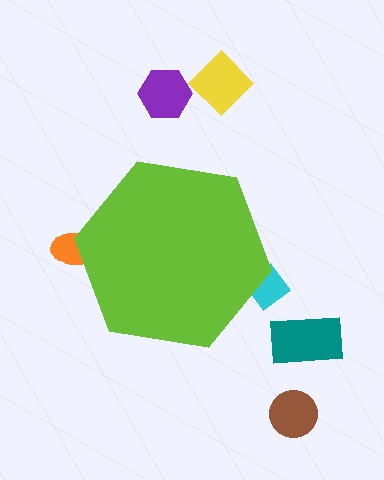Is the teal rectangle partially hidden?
No, the teal rectangle is fully visible.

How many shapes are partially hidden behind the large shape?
2 shapes are partially hidden.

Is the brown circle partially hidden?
No, the brown circle is fully visible.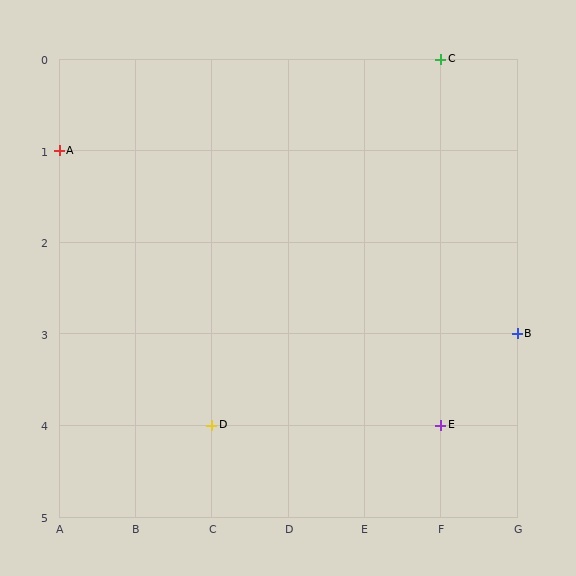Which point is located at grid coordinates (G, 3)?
Point B is at (G, 3).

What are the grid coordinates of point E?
Point E is at grid coordinates (F, 4).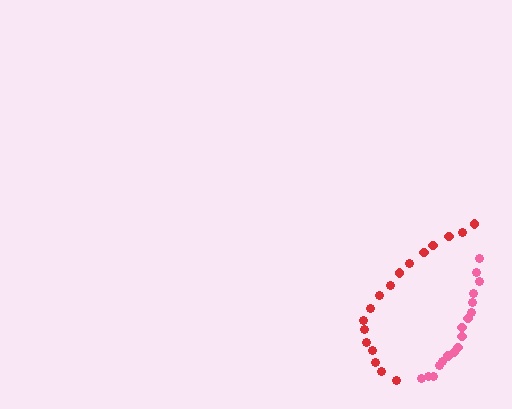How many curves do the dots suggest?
There are 2 distinct paths.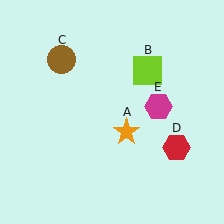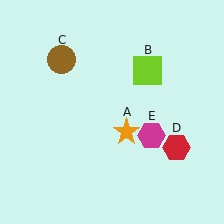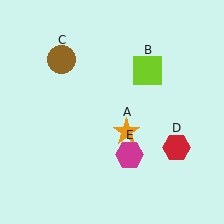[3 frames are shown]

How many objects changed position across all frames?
1 object changed position: magenta hexagon (object E).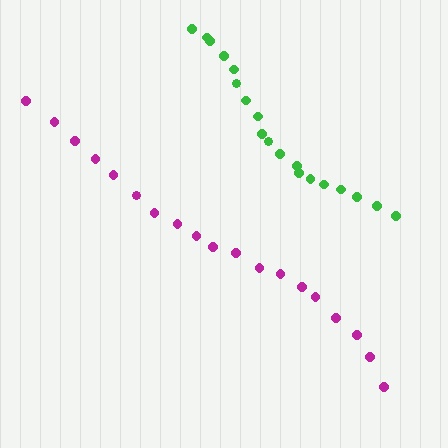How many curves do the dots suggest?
There are 2 distinct paths.